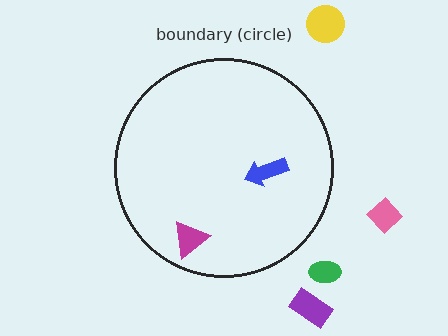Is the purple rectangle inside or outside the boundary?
Outside.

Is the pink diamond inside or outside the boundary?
Outside.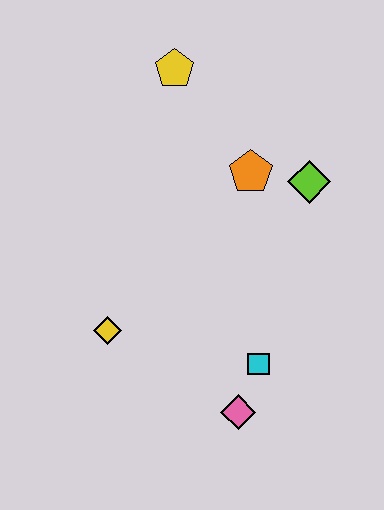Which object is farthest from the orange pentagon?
The pink diamond is farthest from the orange pentagon.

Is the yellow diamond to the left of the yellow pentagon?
Yes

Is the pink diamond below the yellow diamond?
Yes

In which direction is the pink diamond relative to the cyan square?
The pink diamond is below the cyan square.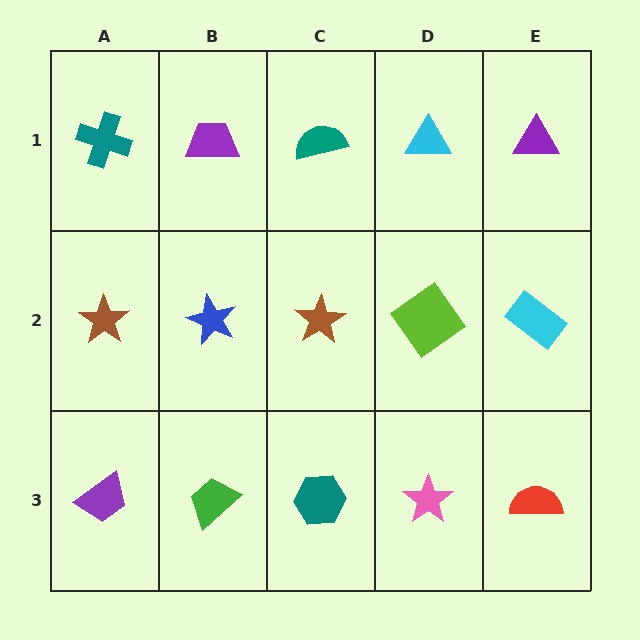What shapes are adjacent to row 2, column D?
A cyan triangle (row 1, column D), a pink star (row 3, column D), a brown star (row 2, column C), a cyan rectangle (row 2, column E).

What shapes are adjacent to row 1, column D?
A lime diamond (row 2, column D), a teal semicircle (row 1, column C), a purple triangle (row 1, column E).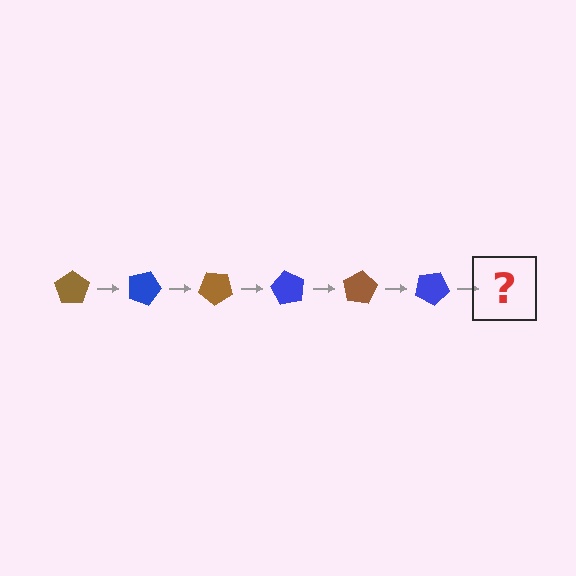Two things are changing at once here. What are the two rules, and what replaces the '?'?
The two rules are that it rotates 20 degrees each step and the color cycles through brown and blue. The '?' should be a brown pentagon, rotated 120 degrees from the start.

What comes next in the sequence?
The next element should be a brown pentagon, rotated 120 degrees from the start.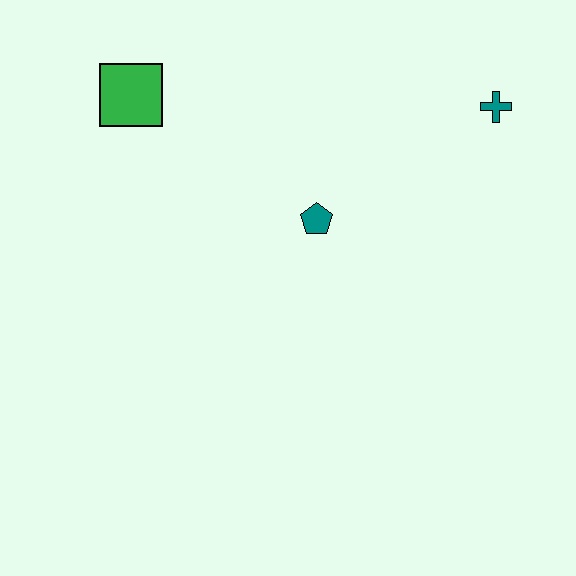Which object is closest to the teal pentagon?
The teal cross is closest to the teal pentagon.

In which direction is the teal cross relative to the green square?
The teal cross is to the right of the green square.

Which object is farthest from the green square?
The teal cross is farthest from the green square.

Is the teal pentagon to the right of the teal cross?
No